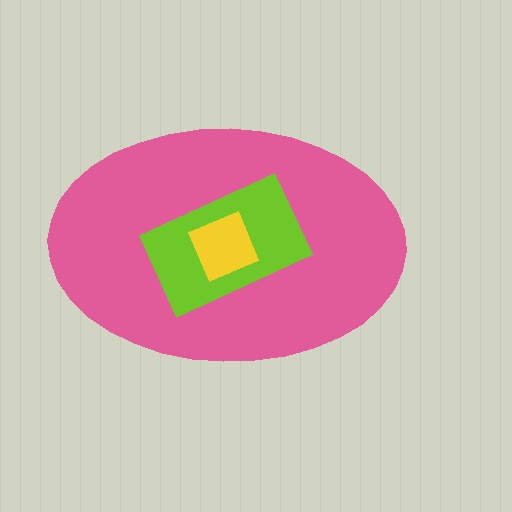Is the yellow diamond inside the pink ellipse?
Yes.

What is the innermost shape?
The yellow diamond.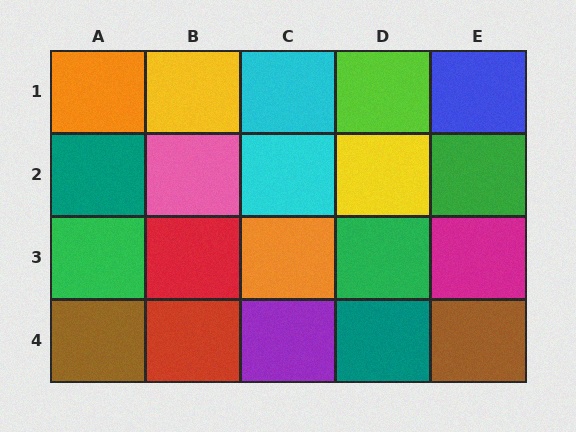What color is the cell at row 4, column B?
Red.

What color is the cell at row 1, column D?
Lime.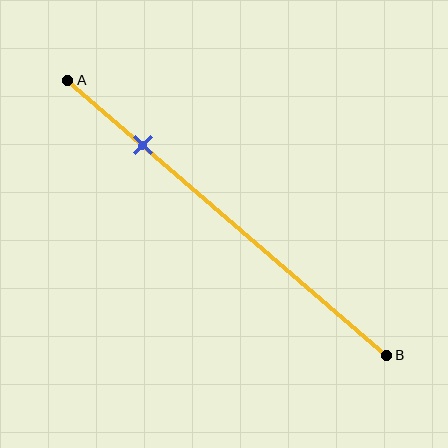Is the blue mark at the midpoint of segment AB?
No, the mark is at about 25% from A, not at the 50% midpoint.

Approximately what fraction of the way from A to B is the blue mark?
The blue mark is approximately 25% of the way from A to B.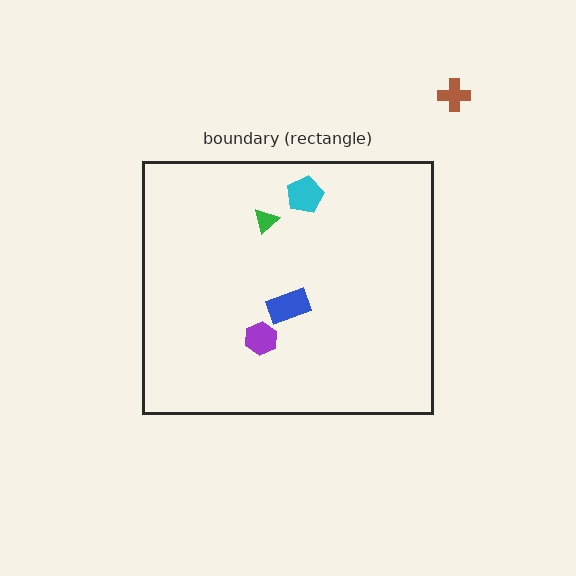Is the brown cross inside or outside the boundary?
Outside.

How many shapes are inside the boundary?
4 inside, 1 outside.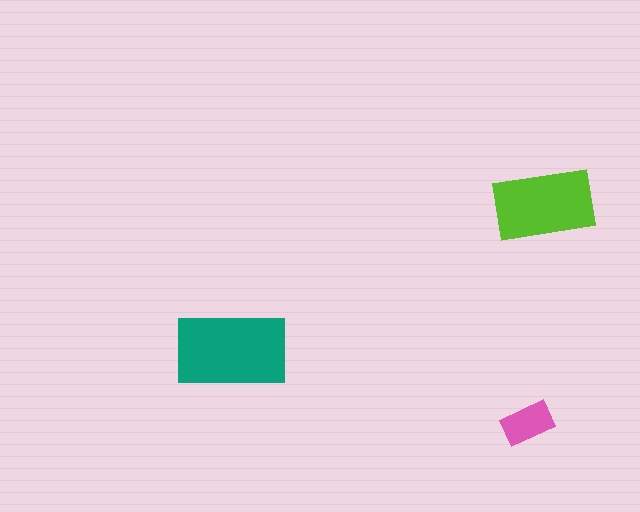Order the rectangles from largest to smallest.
the teal one, the lime one, the pink one.